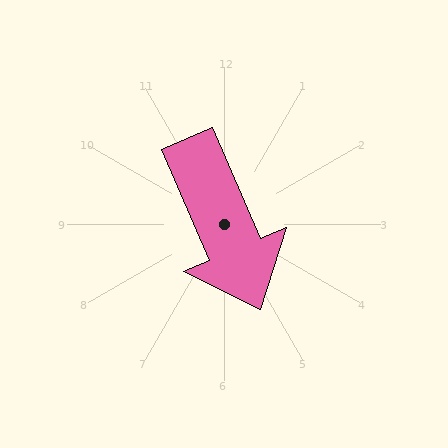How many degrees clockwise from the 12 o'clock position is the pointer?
Approximately 157 degrees.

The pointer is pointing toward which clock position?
Roughly 5 o'clock.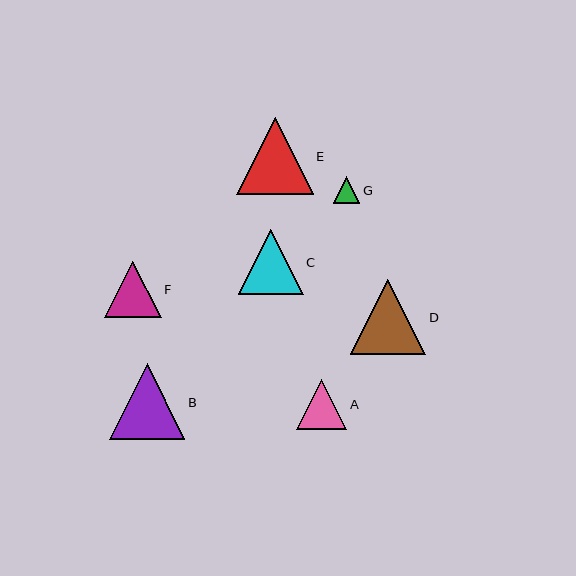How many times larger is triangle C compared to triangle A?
Triangle C is approximately 1.3 times the size of triangle A.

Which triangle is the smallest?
Triangle G is the smallest with a size of approximately 27 pixels.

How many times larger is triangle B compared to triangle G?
Triangle B is approximately 2.8 times the size of triangle G.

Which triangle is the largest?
Triangle E is the largest with a size of approximately 77 pixels.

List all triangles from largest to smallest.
From largest to smallest: E, B, D, C, F, A, G.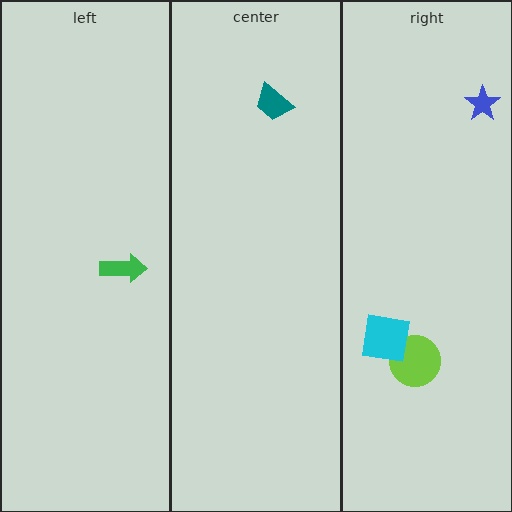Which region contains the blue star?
The right region.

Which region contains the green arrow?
The left region.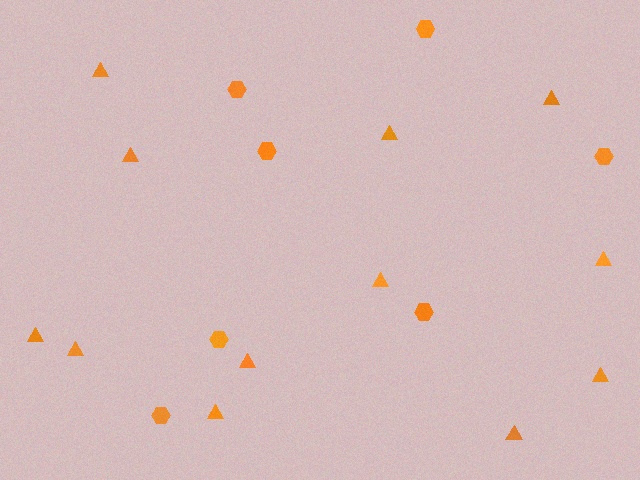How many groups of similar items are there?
There are 2 groups: one group of triangles (12) and one group of hexagons (7).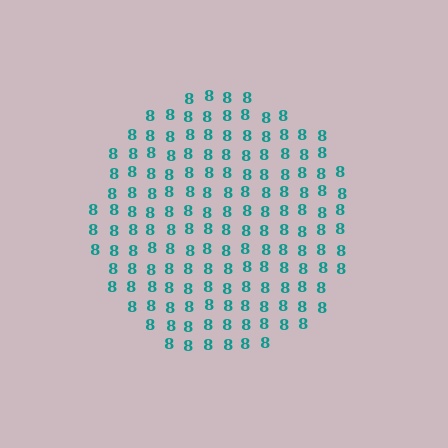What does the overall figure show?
The overall figure shows a circle.